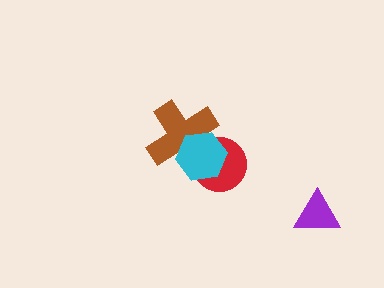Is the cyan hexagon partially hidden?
No, no other shape covers it.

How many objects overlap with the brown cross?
2 objects overlap with the brown cross.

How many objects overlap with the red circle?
2 objects overlap with the red circle.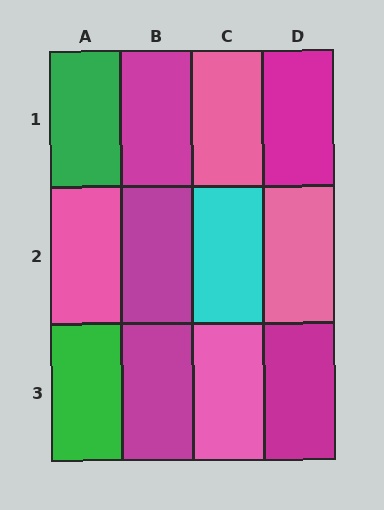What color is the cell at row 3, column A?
Green.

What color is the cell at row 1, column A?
Green.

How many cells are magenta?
5 cells are magenta.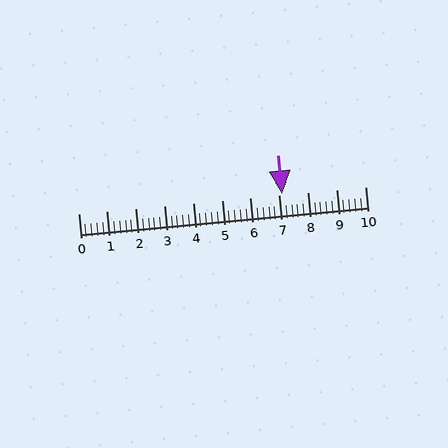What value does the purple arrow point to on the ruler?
The purple arrow points to approximately 7.1.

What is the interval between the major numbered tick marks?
The major tick marks are spaced 1 units apart.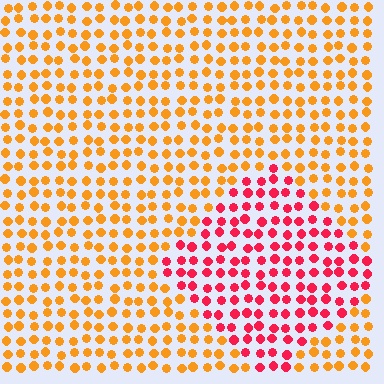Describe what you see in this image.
The image is filled with small orange elements in a uniform arrangement. A diamond-shaped region is visible where the elements are tinted to a slightly different hue, forming a subtle color boundary.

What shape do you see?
I see a diamond.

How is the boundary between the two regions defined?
The boundary is defined purely by a slight shift in hue (about 48 degrees). Spacing, size, and orientation are identical on both sides.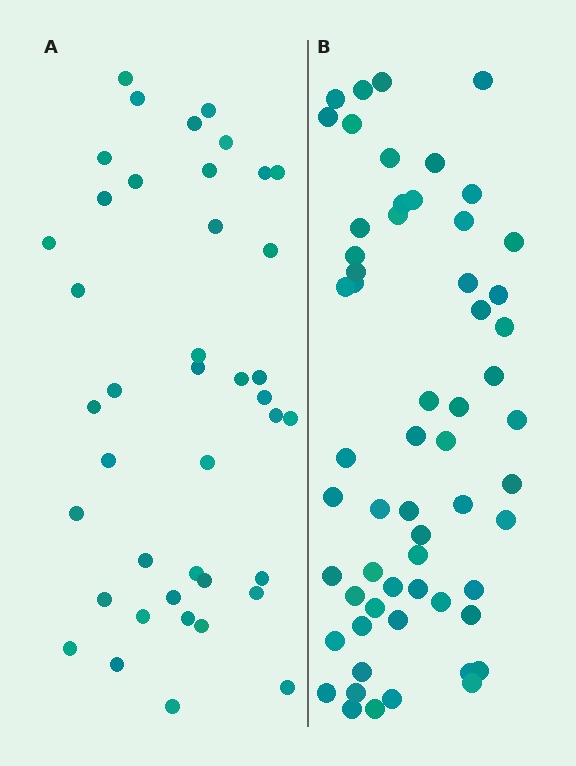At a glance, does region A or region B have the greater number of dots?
Region B (the right region) has more dots.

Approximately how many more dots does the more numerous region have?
Region B has approximately 20 more dots than region A.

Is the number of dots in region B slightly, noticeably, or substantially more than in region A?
Region B has noticeably more, but not dramatically so. The ratio is roughly 1.4 to 1.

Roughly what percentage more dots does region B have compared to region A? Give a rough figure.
About 45% more.